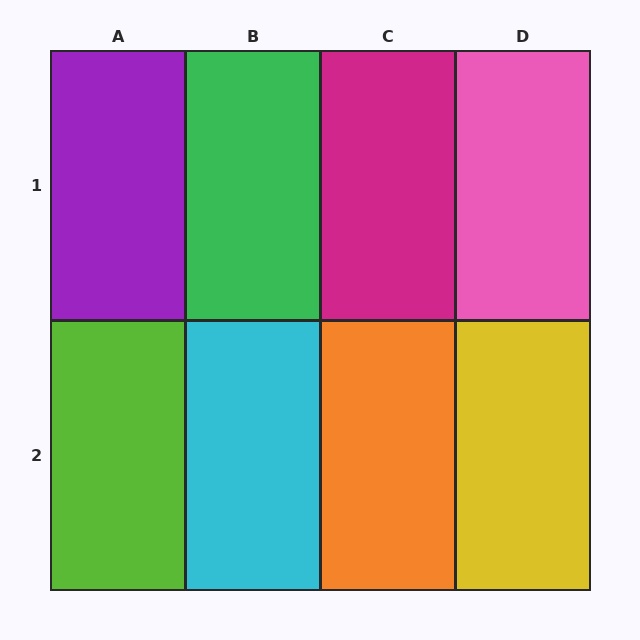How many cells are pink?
1 cell is pink.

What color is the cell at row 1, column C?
Magenta.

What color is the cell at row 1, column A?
Purple.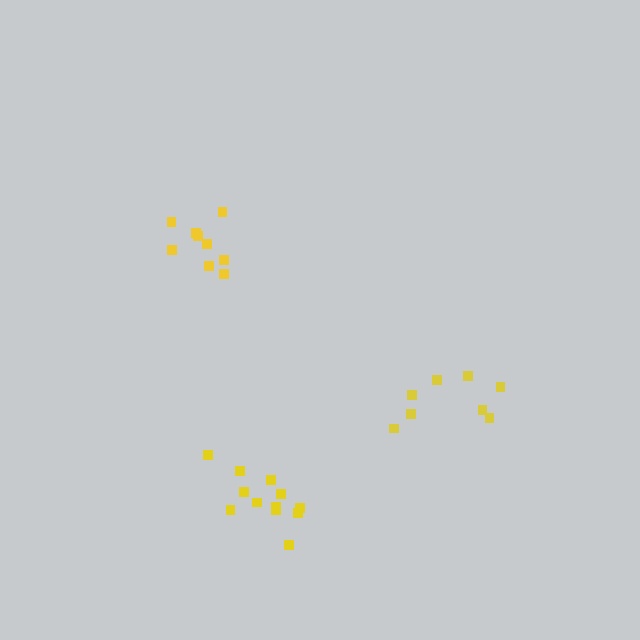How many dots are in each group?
Group 1: 8 dots, Group 2: 9 dots, Group 3: 12 dots (29 total).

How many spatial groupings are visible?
There are 3 spatial groupings.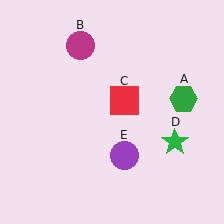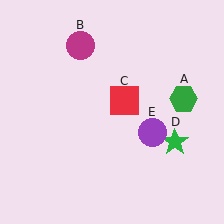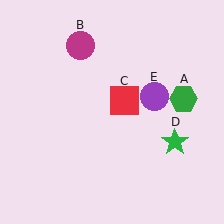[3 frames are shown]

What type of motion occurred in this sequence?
The purple circle (object E) rotated counterclockwise around the center of the scene.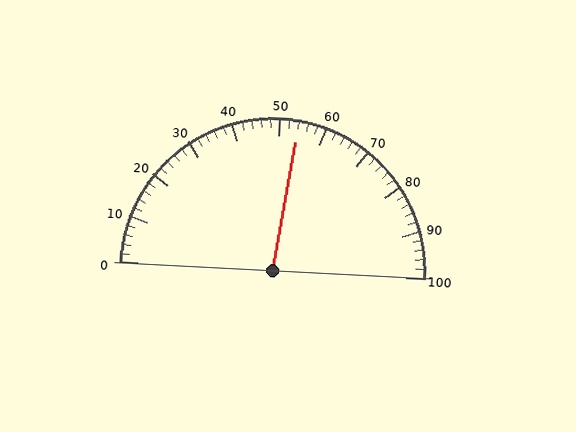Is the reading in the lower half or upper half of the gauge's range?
The reading is in the upper half of the range (0 to 100).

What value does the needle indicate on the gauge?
The needle indicates approximately 54.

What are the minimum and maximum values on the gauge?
The gauge ranges from 0 to 100.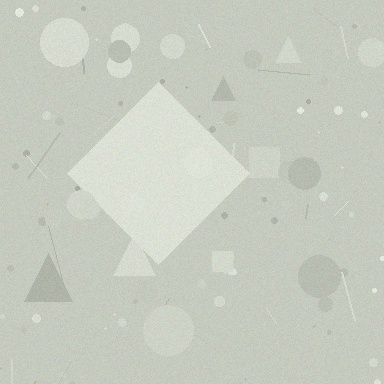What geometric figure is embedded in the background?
A diamond is embedded in the background.